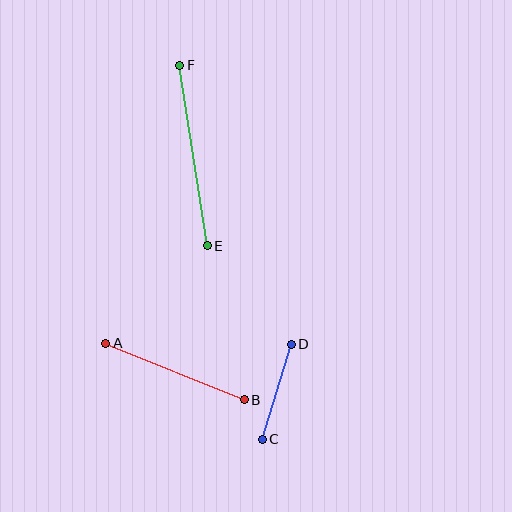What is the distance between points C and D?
The distance is approximately 99 pixels.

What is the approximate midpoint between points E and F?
The midpoint is at approximately (194, 156) pixels.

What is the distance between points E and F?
The distance is approximately 183 pixels.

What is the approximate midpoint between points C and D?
The midpoint is at approximately (277, 392) pixels.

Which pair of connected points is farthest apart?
Points E and F are farthest apart.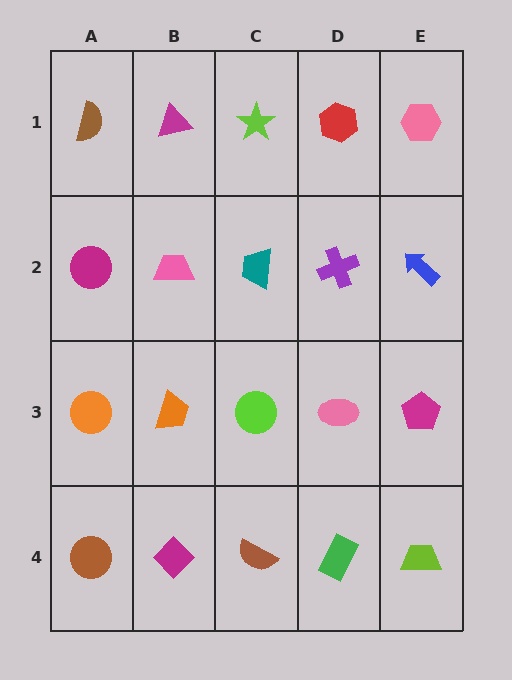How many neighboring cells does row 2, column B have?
4.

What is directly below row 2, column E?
A magenta pentagon.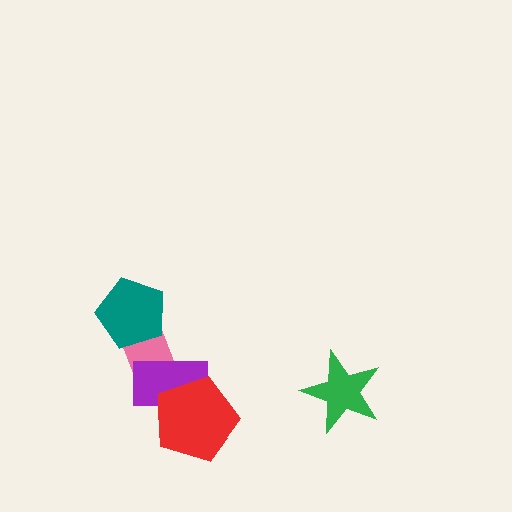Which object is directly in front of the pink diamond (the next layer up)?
The purple rectangle is directly in front of the pink diamond.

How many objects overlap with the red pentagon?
1 object overlaps with the red pentagon.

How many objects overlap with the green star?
0 objects overlap with the green star.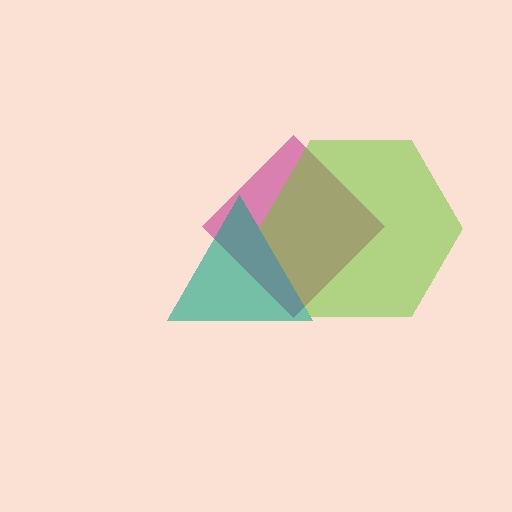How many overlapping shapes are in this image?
There are 3 overlapping shapes in the image.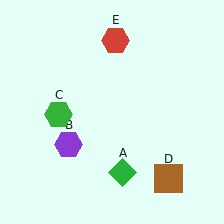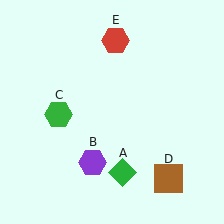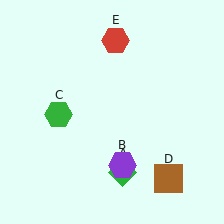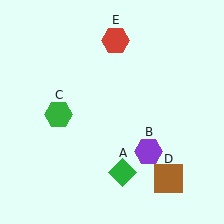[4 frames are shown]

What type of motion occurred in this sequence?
The purple hexagon (object B) rotated counterclockwise around the center of the scene.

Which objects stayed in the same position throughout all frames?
Green diamond (object A) and green hexagon (object C) and brown square (object D) and red hexagon (object E) remained stationary.